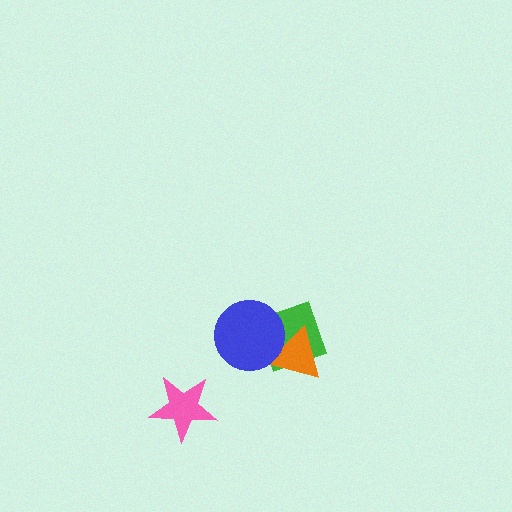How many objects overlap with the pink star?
0 objects overlap with the pink star.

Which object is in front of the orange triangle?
The blue circle is in front of the orange triangle.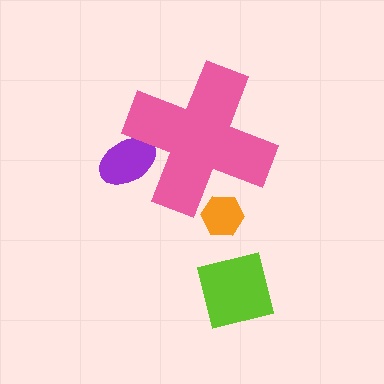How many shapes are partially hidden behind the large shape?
2 shapes are partially hidden.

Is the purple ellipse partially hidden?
Yes, the purple ellipse is partially hidden behind the pink cross.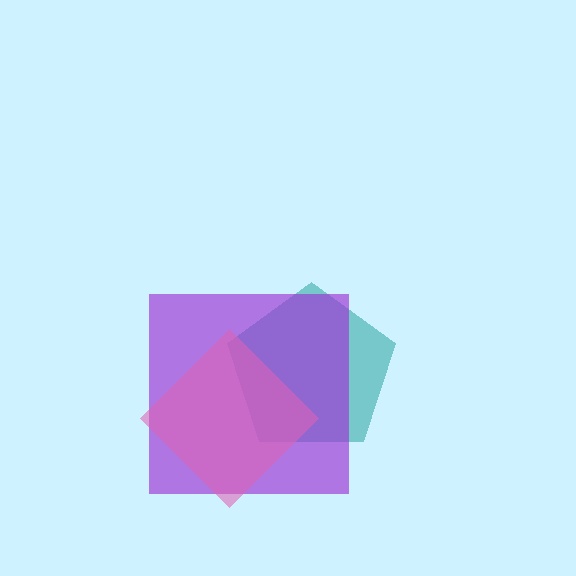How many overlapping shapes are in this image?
There are 3 overlapping shapes in the image.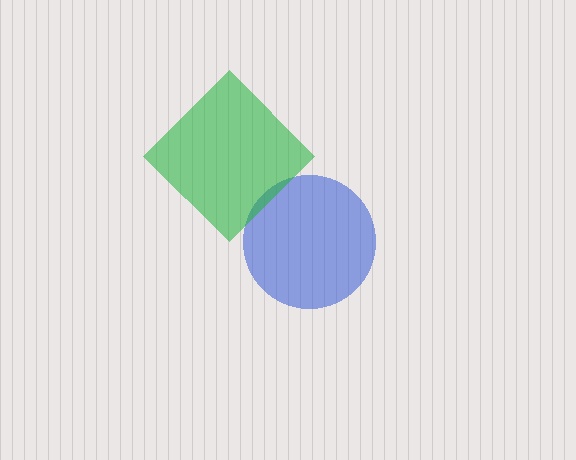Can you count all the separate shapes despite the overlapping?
Yes, there are 2 separate shapes.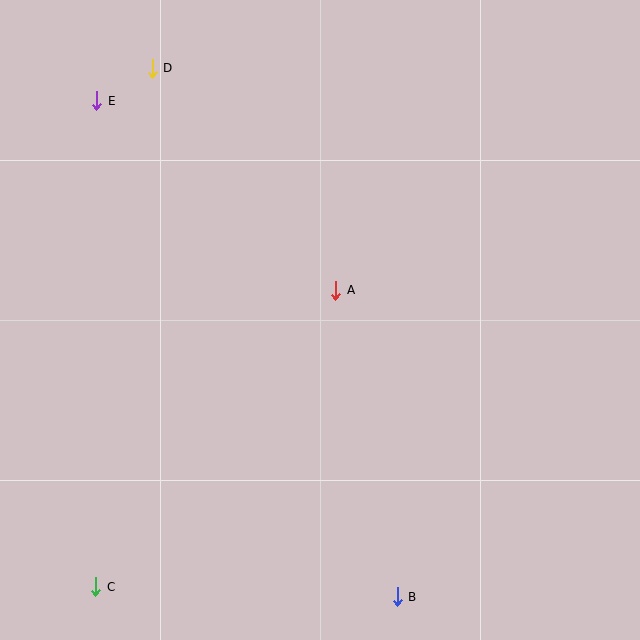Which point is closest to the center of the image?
Point A at (336, 290) is closest to the center.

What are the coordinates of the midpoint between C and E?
The midpoint between C and E is at (96, 344).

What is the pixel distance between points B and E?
The distance between B and E is 580 pixels.